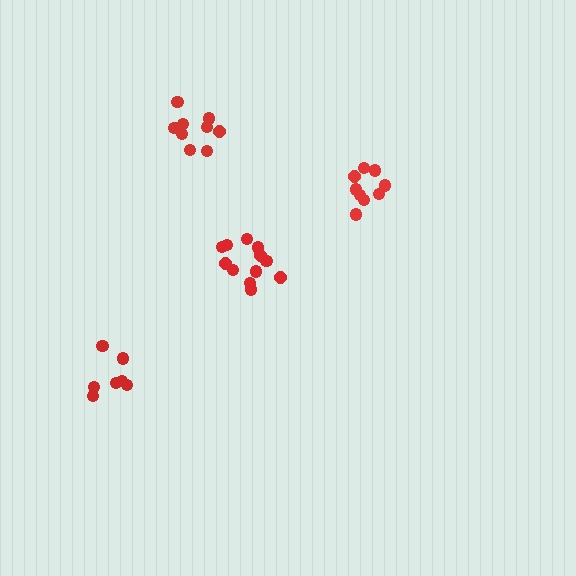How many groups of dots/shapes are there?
There are 4 groups.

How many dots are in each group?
Group 1: 9 dots, Group 2: 9 dots, Group 3: 12 dots, Group 4: 7 dots (37 total).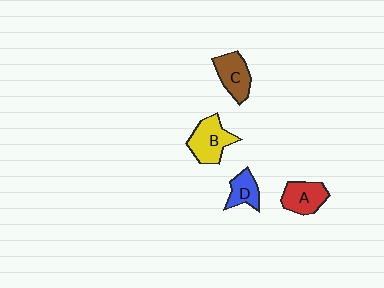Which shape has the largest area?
Shape B (yellow).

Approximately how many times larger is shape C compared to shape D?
Approximately 1.3 times.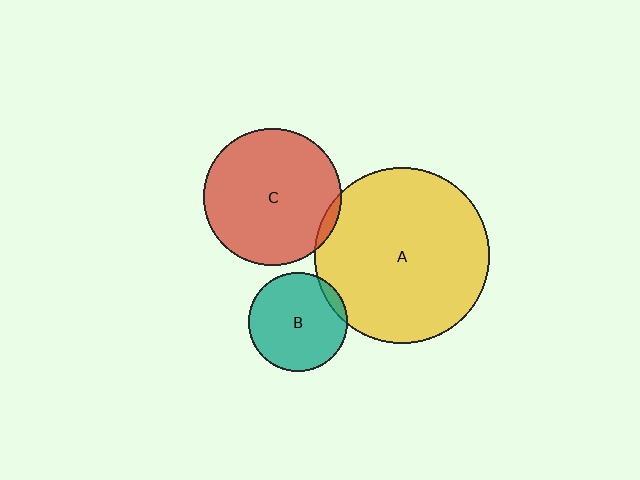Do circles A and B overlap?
Yes.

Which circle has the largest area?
Circle A (yellow).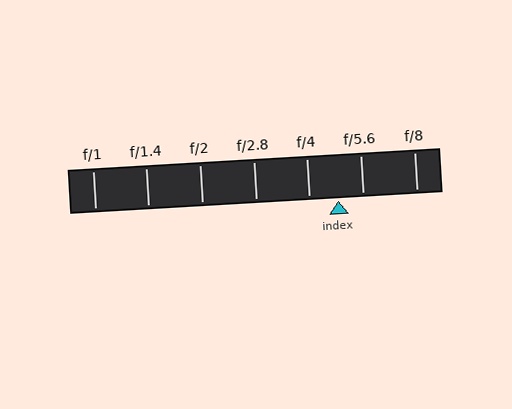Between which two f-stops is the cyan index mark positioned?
The index mark is between f/4 and f/5.6.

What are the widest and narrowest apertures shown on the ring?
The widest aperture shown is f/1 and the narrowest is f/8.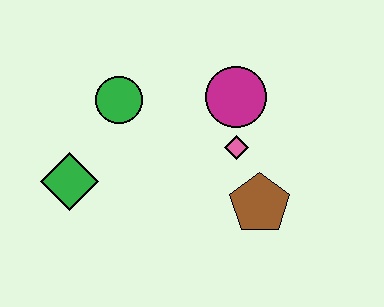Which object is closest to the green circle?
The green diamond is closest to the green circle.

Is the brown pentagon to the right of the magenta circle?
Yes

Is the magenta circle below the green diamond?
No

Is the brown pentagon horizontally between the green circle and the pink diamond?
No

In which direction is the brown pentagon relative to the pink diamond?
The brown pentagon is below the pink diamond.